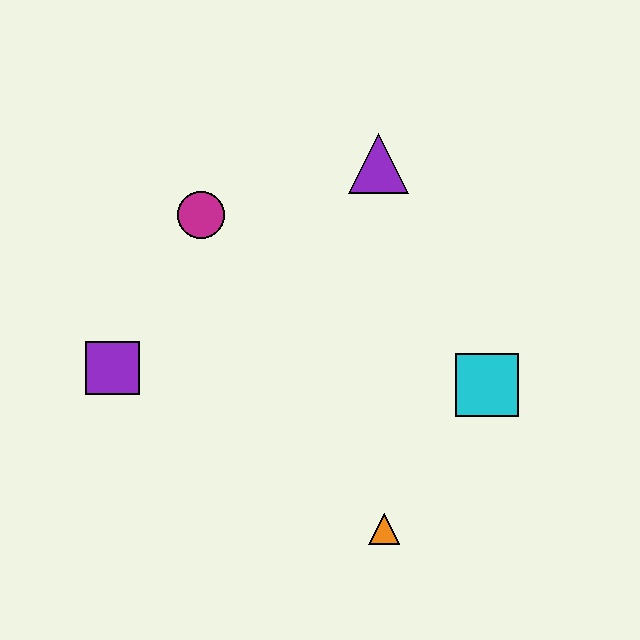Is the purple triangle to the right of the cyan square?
No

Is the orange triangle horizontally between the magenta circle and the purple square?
No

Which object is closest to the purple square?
The magenta circle is closest to the purple square.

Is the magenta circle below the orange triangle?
No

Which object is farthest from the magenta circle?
The orange triangle is farthest from the magenta circle.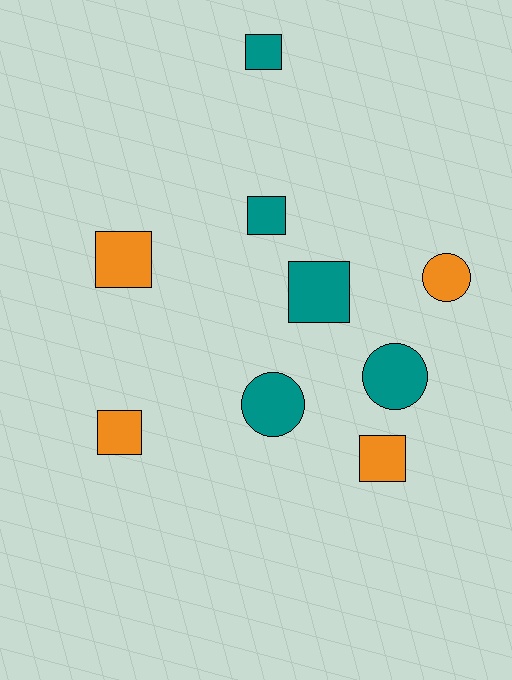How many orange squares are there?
There are 3 orange squares.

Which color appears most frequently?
Teal, with 5 objects.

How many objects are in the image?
There are 9 objects.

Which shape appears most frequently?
Square, with 6 objects.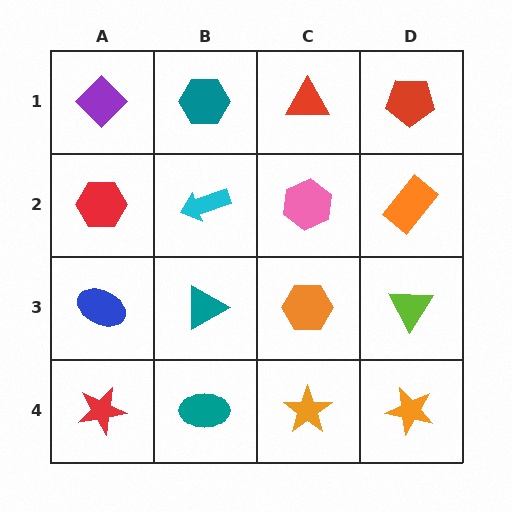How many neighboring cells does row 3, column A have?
3.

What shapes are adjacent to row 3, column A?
A red hexagon (row 2, column A), a red star (row 4, column A), a teal triangle (row 3, column B).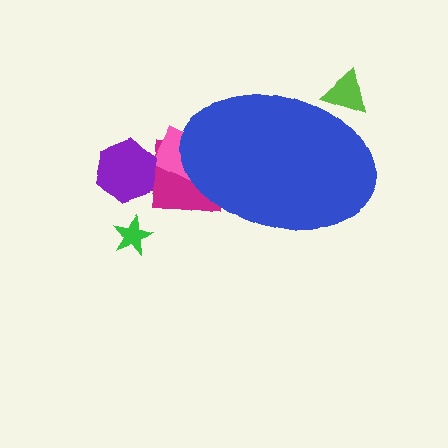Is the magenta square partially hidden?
Yes, the magenta square is partially hidden behind the blue ellipse.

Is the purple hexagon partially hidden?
No, the purple hexagon is fully visible.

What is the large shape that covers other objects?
A blue ellipse.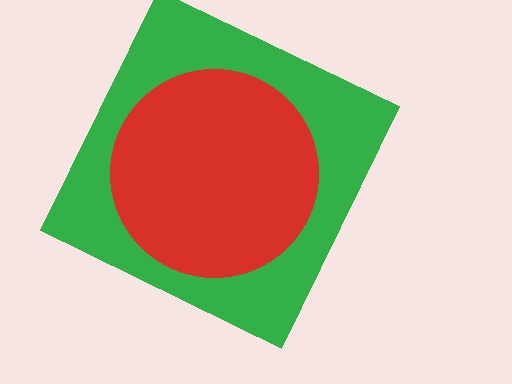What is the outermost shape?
The green square.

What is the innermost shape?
The red circle.